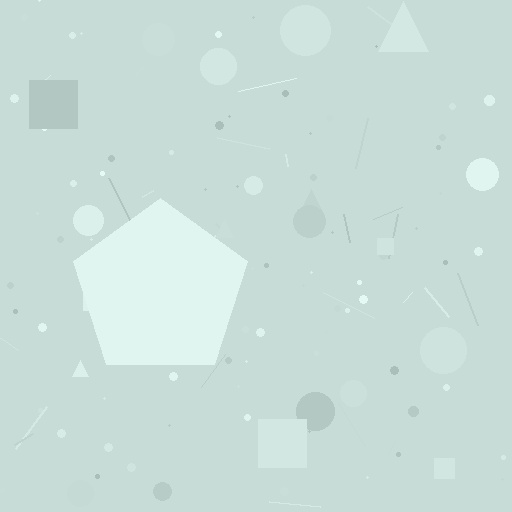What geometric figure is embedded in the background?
A pentagon is embedded in the background.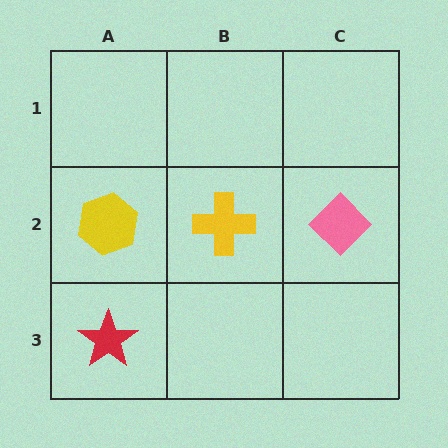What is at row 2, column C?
A pink diamond.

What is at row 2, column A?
A yellow hexagon.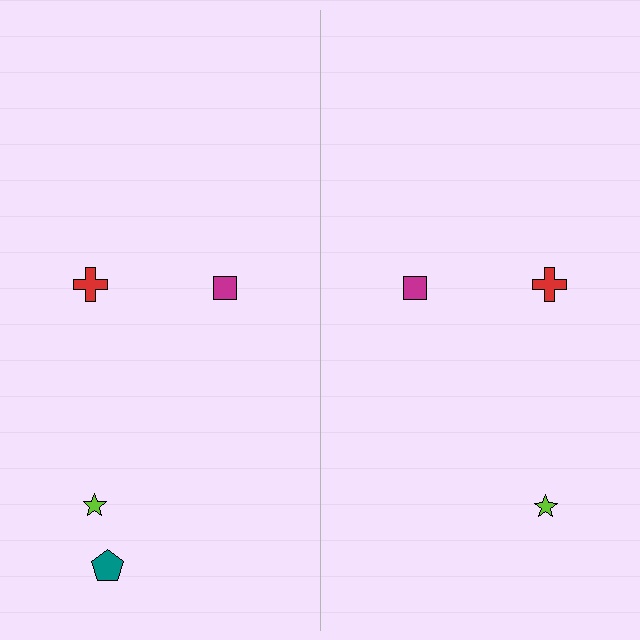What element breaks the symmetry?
A teal pentagon is missing from the right side.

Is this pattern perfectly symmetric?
No, the pattern is not perfectly symmetric. A teal pentagon is missing from the right side.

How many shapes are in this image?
There are 7 shapes in this image.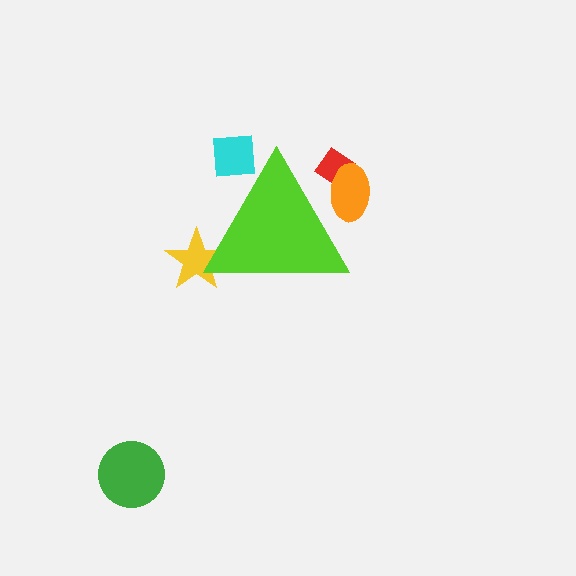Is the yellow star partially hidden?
Yes, the yellow star is partially hidden behind the lime triangle.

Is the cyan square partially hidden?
Yes, the cyan square is partially hidden behind the lime triangle.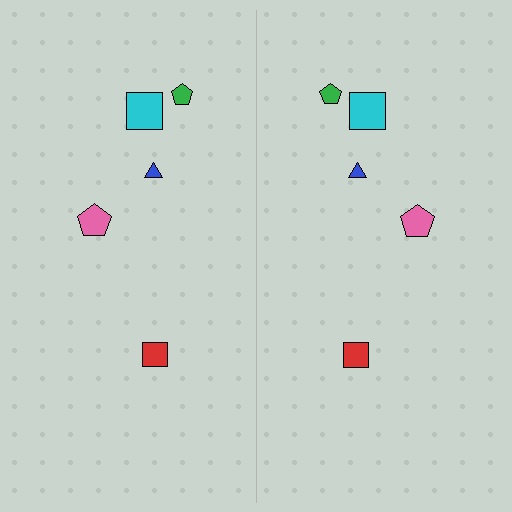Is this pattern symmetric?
Yes, this pattern has bilateral (reflection) symmetry.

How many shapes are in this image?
There are 10 shapes in this image.